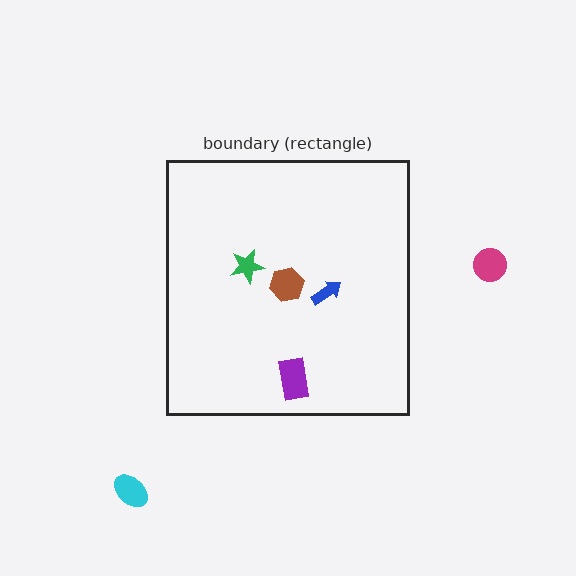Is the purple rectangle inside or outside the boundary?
Inside.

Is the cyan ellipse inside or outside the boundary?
Outside.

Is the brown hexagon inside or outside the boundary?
Inside.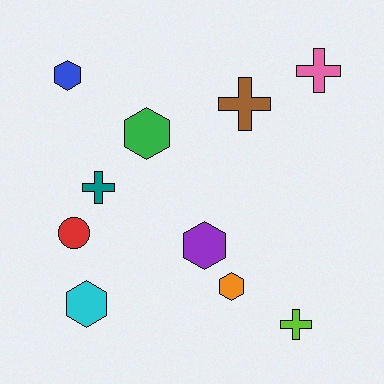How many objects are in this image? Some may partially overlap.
There are 10 objects.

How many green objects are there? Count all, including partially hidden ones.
There is 1 green object.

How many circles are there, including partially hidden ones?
There is 1 circle.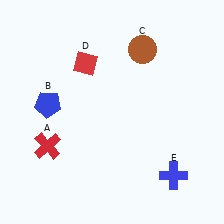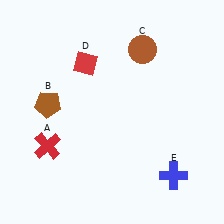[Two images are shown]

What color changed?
The pentagon (B) changed from blue in Image 1 to brown in Image 2.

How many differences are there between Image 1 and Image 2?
There is 1 difference between the two images.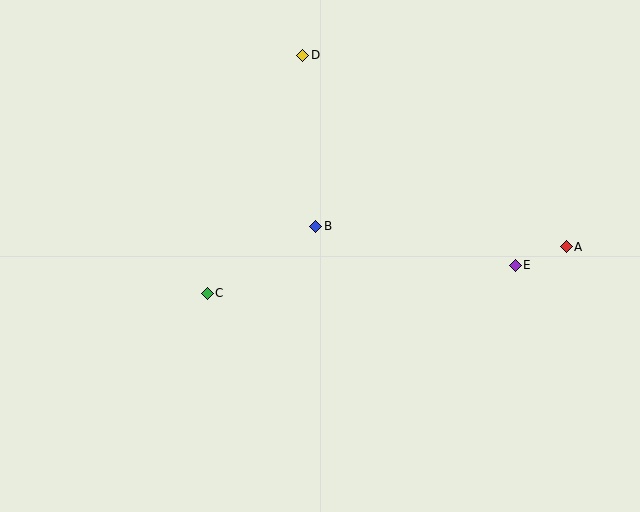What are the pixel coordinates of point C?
Point C is at (207, 293).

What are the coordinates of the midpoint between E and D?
The midpoint between E and D is at (409, 160).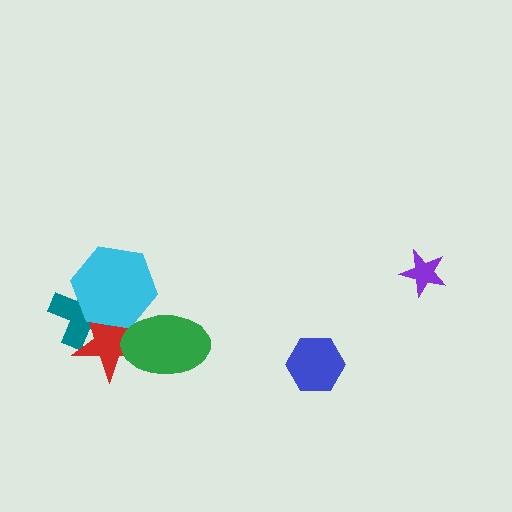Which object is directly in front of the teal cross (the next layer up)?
The red star is directly in front of the teal cross.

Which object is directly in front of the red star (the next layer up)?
The cyan hexagon is directly in front of the red star.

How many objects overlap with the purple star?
0 objects overlap with the purple star.